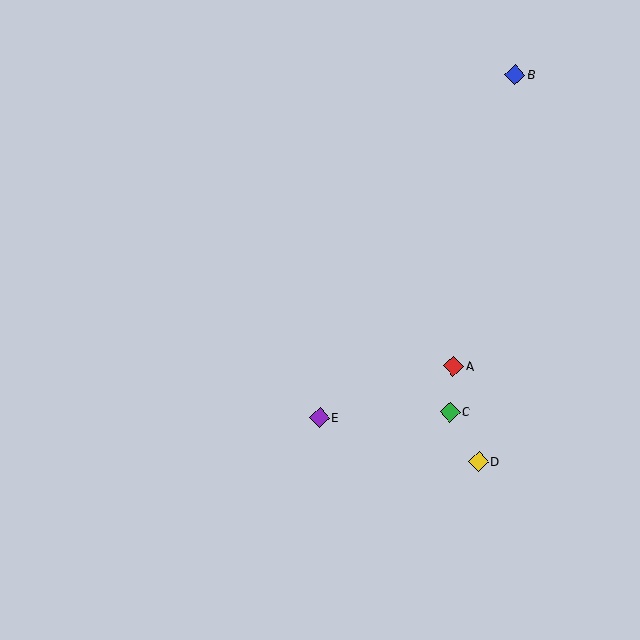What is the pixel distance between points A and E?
The distance between A and E is 144 pixels.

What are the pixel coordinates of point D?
Point D is at (478, 461).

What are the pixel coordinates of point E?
Point E is at (319, 417).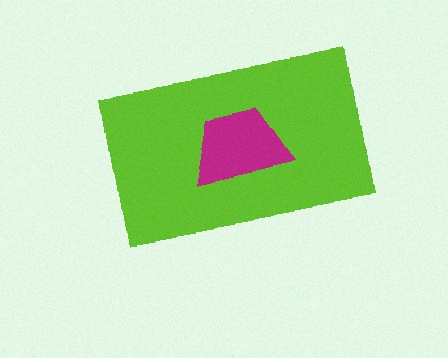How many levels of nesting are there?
2.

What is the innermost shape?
The magenta trapezoid.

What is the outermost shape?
The lime rectangle.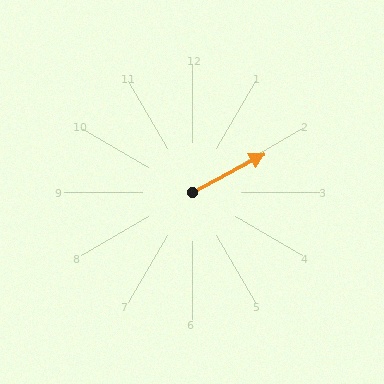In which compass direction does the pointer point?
Northeast.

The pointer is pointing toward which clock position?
Roughly 2 o'clock.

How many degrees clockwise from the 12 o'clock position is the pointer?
Approximately 62 degrees.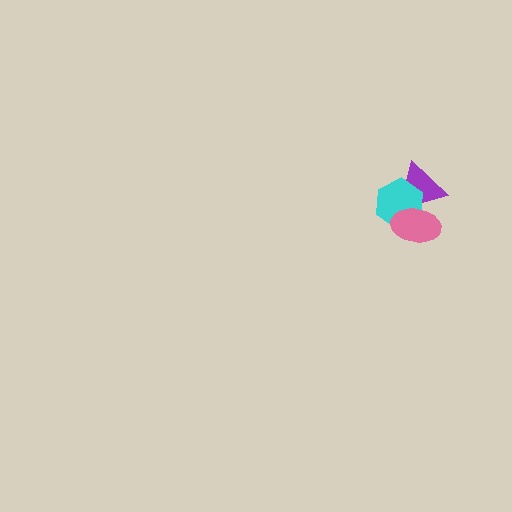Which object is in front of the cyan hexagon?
The pink ellipse is in front of the cyan hexagon.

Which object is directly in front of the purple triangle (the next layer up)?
The cyan hexagon is directly in front of the purple triangle.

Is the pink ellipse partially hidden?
No, no other shape covers it.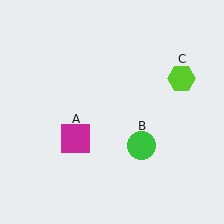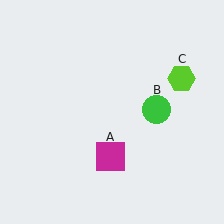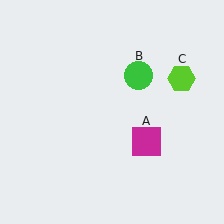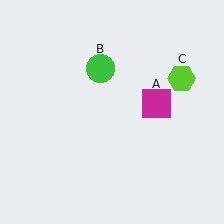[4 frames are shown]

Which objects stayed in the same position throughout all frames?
Lime hexagon (object C) remained stationary.